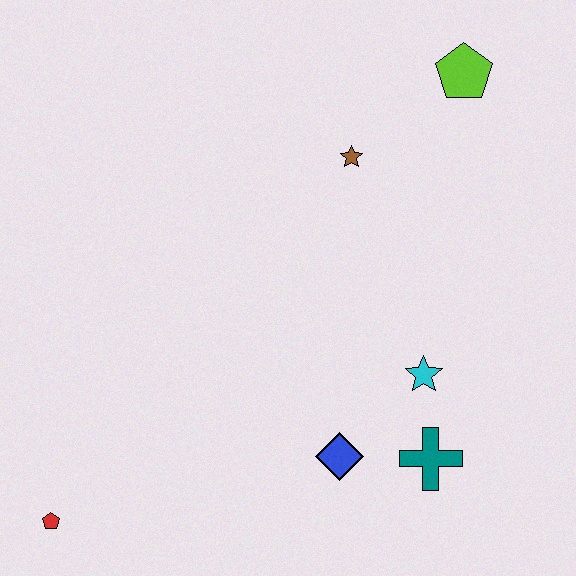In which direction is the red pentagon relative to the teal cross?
The red pentagon is to the left of the teal cross.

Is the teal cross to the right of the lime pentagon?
No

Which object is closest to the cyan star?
The teal cross is closest to the cyan star.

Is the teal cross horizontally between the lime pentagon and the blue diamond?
Yes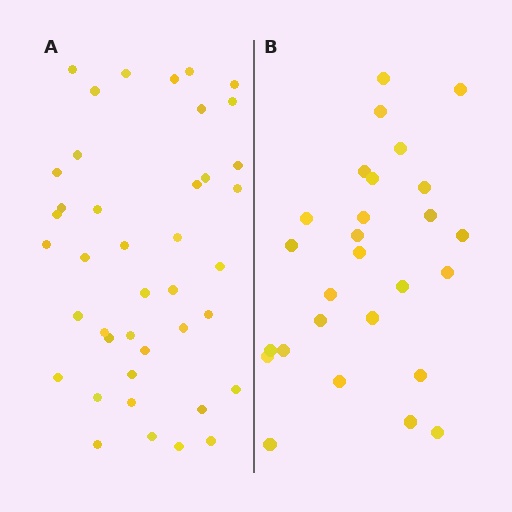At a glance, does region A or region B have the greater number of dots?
Region A (the left region) has more dots.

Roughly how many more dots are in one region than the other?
Region A has approximately 15 more dots than region B.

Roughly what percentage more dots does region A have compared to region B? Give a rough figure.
About 50% more.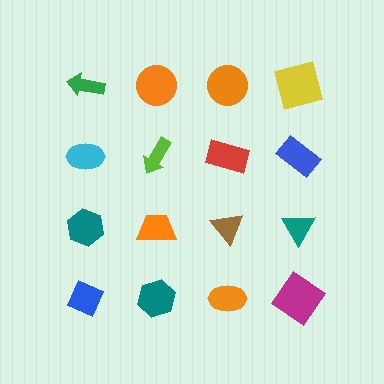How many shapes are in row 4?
4 shapes.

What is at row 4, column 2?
A teal hexagon.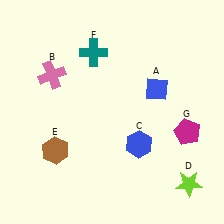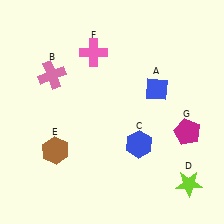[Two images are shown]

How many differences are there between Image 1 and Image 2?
There is 1 difference between the two images.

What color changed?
The cross (F) changed from teal in Image 1 to pink in Image 2.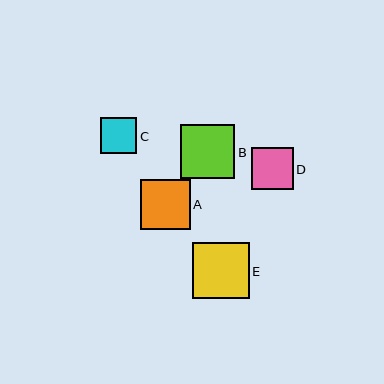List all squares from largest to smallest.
From largest to smallest: E, B, A, D, C.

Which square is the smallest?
Square C is the smallest with a size of approximately 36 pixels.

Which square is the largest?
Square E is the largest with a size of approximately 57 pixels.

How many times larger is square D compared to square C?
Square D is approximately 1.1 times the size of square C.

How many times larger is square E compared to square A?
Square E is approximately 1.1 times the size of square A.